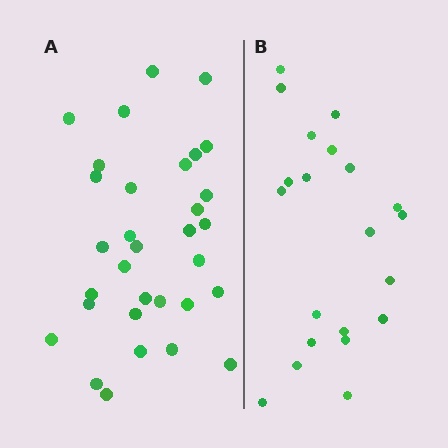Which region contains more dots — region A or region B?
Region A (the left region) has more dots.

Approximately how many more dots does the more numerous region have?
Region A has roughly 12 or so more dots than region B.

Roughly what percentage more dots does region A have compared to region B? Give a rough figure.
About 50% more.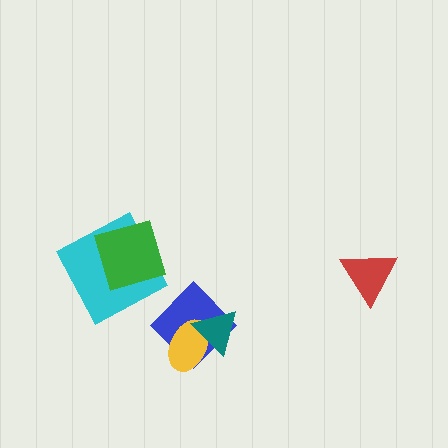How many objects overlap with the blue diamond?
2 objects overlap with the blue diamond.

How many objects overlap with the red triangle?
0 objects overlap with the red triangle.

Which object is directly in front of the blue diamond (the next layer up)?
The yellow ellipse is directly in front of the blue diamond.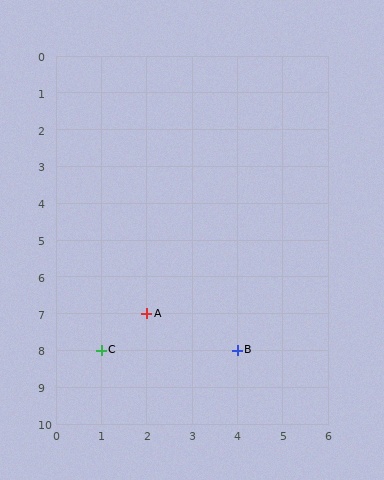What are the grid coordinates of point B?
Point B is at grid coordinates (4, 8).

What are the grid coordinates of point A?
Point A is at grid coordinates (2, 7).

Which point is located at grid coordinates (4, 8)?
Point B is at (4, 8).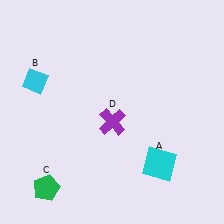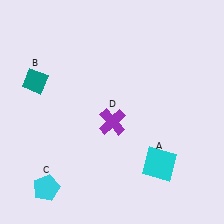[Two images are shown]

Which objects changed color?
B changed from cyan to teal. C changed from green to cyan.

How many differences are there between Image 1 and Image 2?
There are 2 differences between the two images.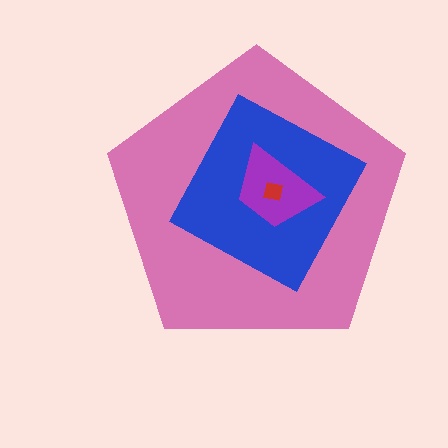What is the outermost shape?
The pink pentagon.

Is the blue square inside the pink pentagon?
Yes.